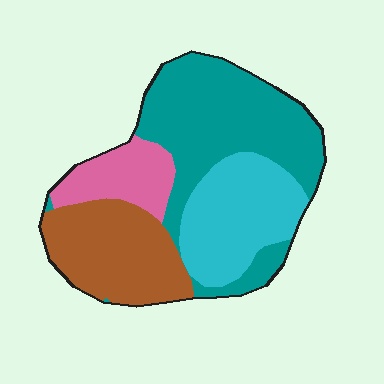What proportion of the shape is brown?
Brown takes up between a sixth and a third of the shape.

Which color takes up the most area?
Teal, at roughly 40%.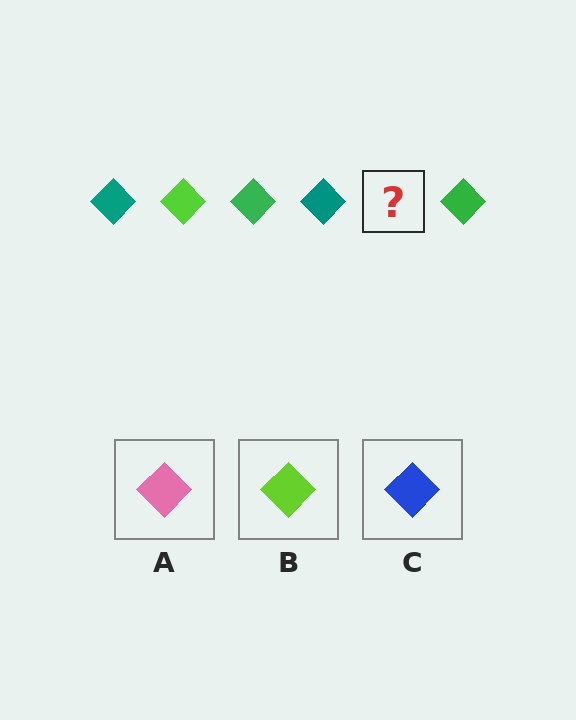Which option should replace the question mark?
Option B.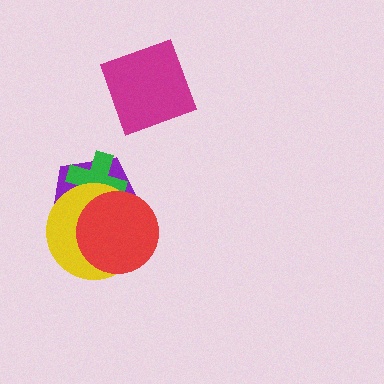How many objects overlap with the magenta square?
0 objects overlap with the magenta square.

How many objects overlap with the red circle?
3 objects overlap with the red circle.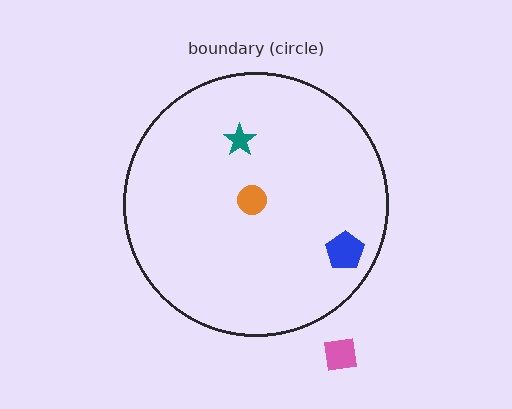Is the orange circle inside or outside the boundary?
Inside.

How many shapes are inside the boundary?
3 inside, 1 outside.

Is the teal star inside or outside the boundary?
Inside.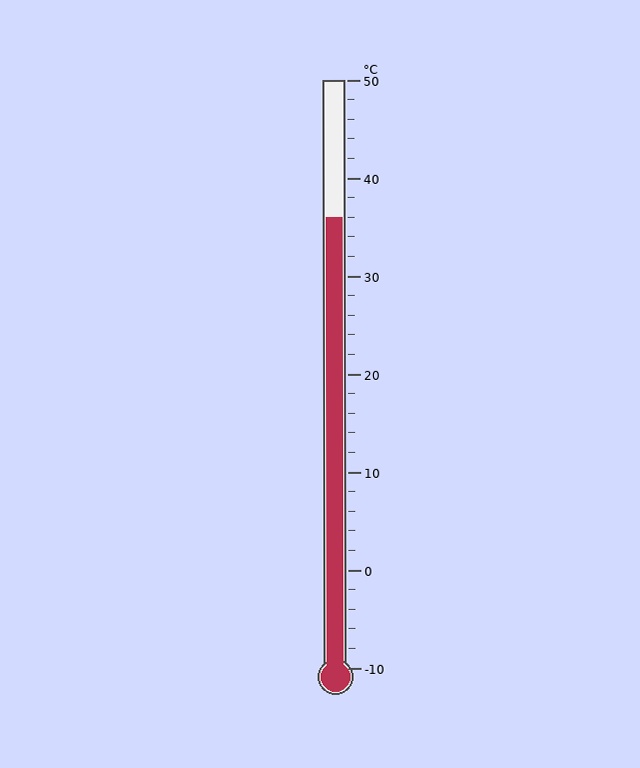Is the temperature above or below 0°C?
The temperature is above 0°C.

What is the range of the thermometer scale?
The thermometer scale ranges from -10°C to 50°C.